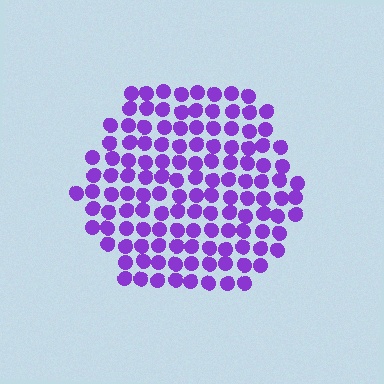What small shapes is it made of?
It is made of small circles.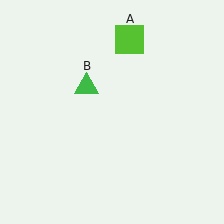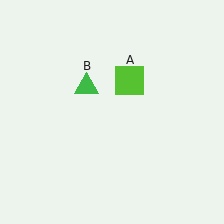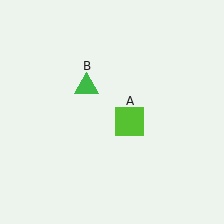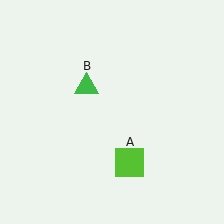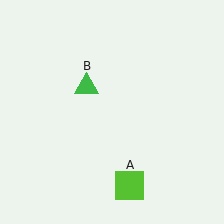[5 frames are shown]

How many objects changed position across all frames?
1 object changed position: lime square (object A).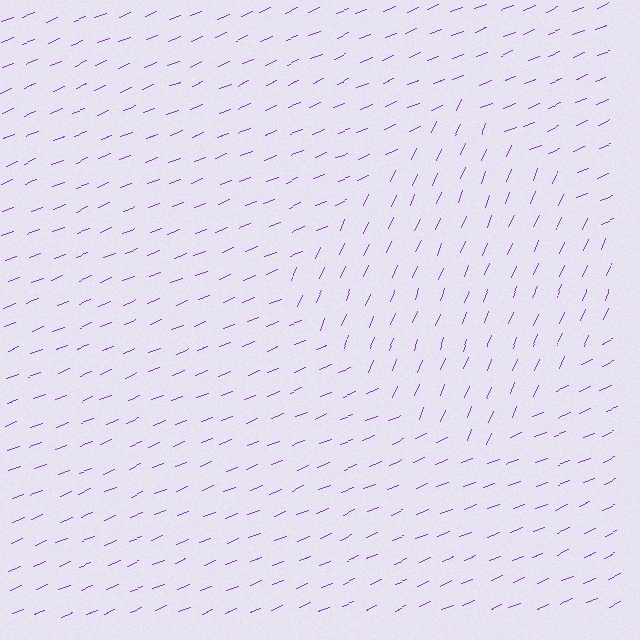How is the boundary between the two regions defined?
The boundary is defined purely by a change in line orientation (approximately 45 degrees difference). All lines are the same color and thickness.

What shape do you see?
I see a diamond.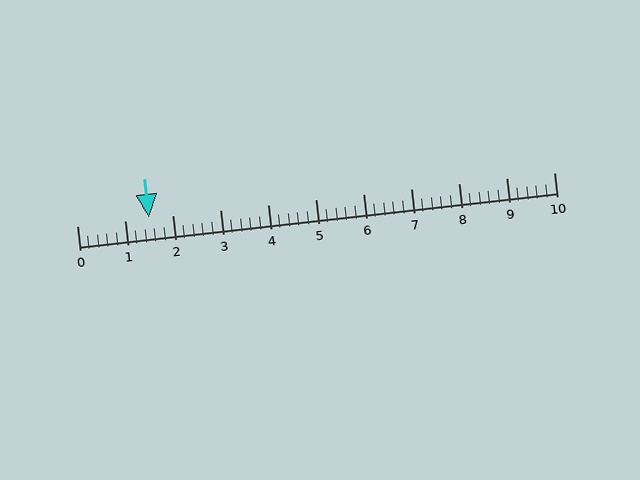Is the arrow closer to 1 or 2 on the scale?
The arrow is closer to 2.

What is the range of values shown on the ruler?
The ruler shows values from 0 to 10.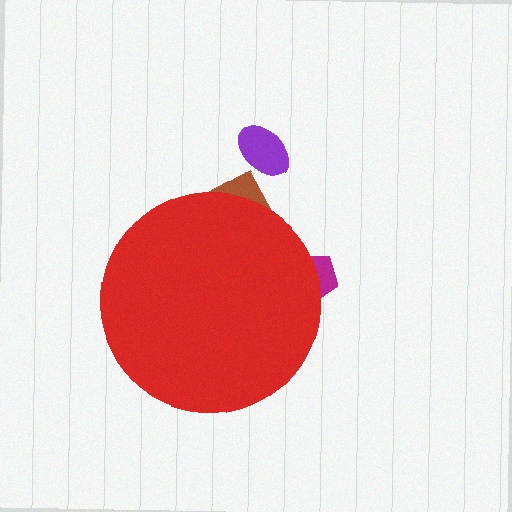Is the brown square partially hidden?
Yes, the brown square is partially hidden behind the red circle.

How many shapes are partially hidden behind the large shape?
2 shapes are partially hidden.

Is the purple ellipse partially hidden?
No, the purple ellipse is fully visible.